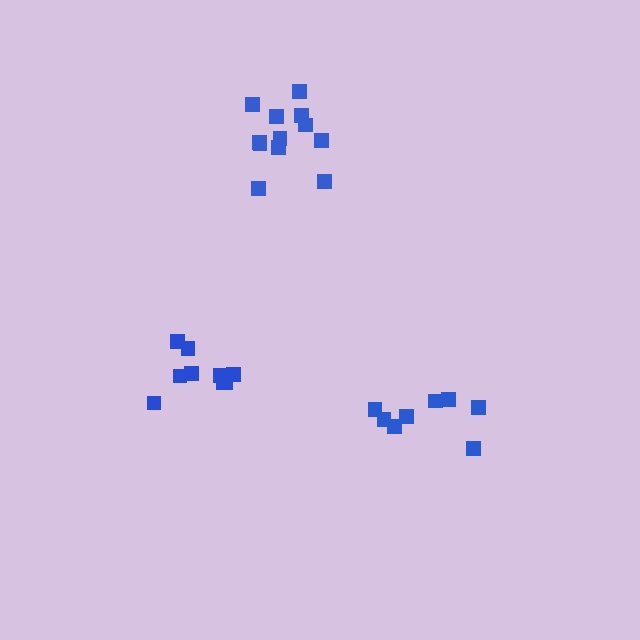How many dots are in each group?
Group 1: 9 dots, Group 2: 12 dots, Group 3: 8 dots (29 total).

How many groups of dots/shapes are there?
There are 3 groups.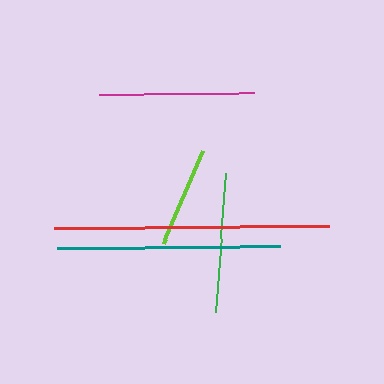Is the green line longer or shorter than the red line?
The red line is longer than the green line.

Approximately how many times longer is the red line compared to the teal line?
The red line is approximately 1.2 times the length of the teal line.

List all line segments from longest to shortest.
From longest to shortest: red, teal, magenta, green, lime.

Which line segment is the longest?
The red line is the longest at approximately 275 pixels.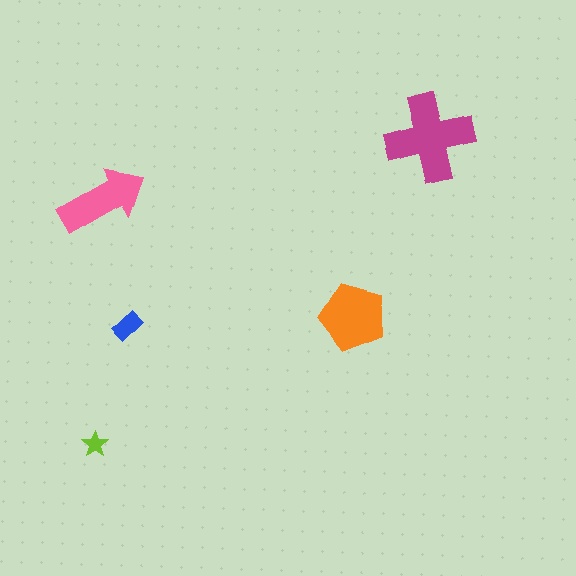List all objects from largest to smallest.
The magenta cross, the orange pentagon, the pink arrow, the blue rectangle, the lime star.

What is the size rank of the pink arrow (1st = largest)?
3rd.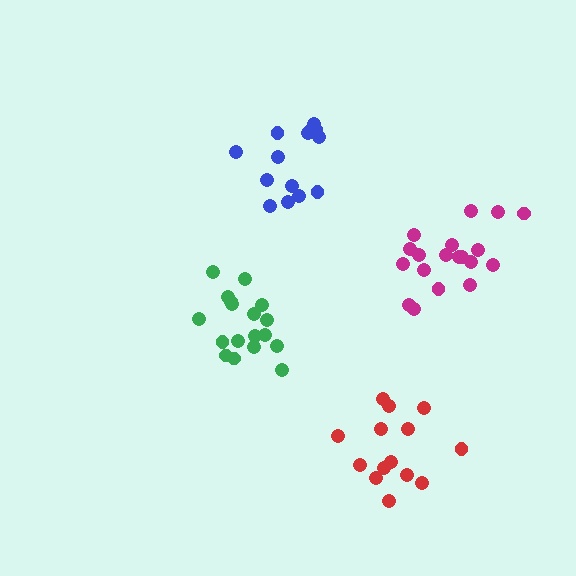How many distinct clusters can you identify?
There are 4 distinct clusters.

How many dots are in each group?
Group 1: 18 dots, Group 2: 14 dots, Group 3: 19 dots, Group 4: 14 dots (65 total).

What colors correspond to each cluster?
The clusters are colored: green, red, magenta, blue.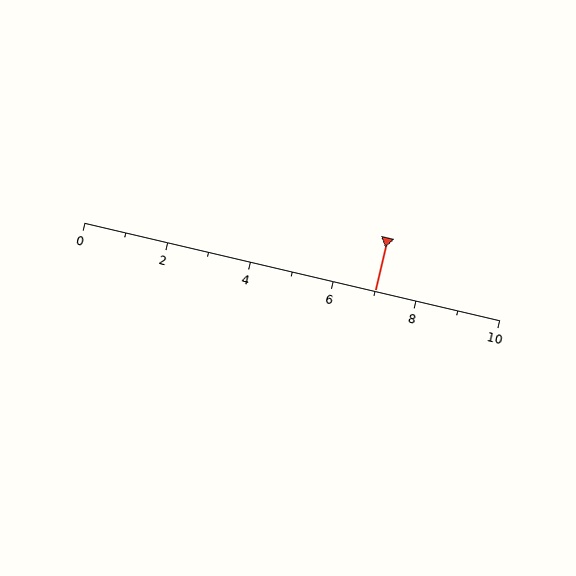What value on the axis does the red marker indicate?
The marker indicates approximately 7.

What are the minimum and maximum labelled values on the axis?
The axis runs from 0 to 10.